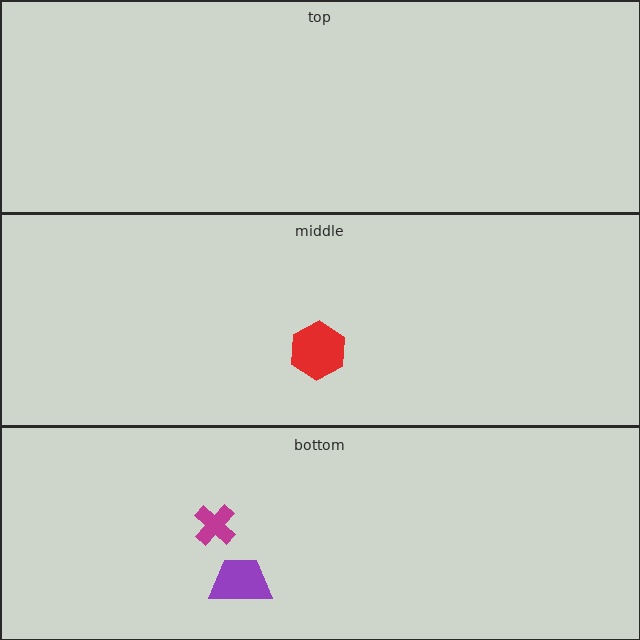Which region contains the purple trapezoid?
The bottom region.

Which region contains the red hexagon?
The middle region.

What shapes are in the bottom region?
The magenta cross, the purple trapezoid.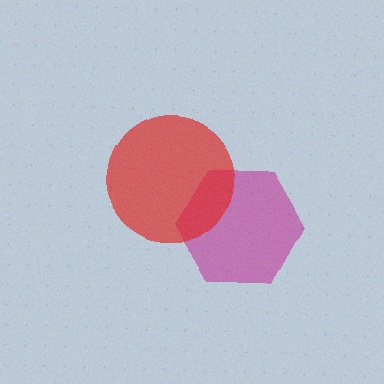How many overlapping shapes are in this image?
There are 2 overlapping shapes in the image.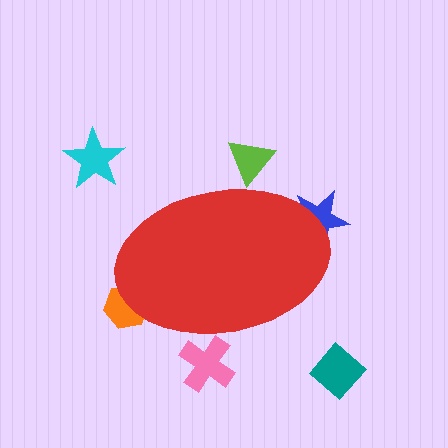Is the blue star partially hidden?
Yes, the blue star is partially hidden behind the red ellipse.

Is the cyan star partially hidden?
No, the cyan star is fully visible.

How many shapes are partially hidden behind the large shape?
4 shapes are partially hidden.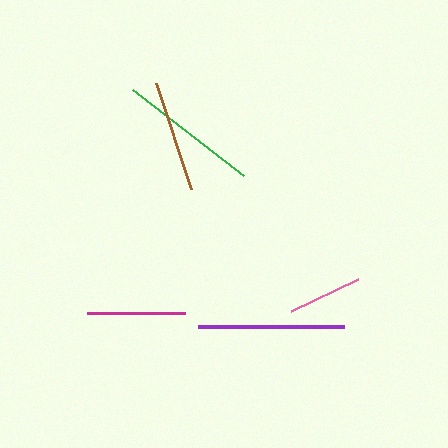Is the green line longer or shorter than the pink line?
The green line is longer than the pink line.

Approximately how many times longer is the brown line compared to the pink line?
The brown line is approximately 1.5 times the length of the pink line.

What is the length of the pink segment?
The pink segment is approximately 74 pixels long.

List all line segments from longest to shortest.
From longest to shortest: purple, green, brown, magenta, pink.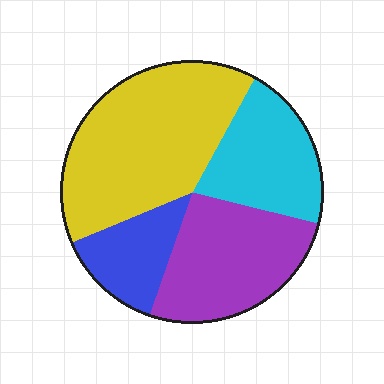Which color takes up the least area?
Blue, at roughly 15%.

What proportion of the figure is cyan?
Cyan takes up about one fifth (1/5) of the figure.